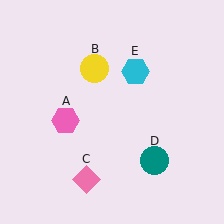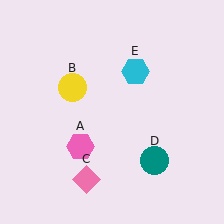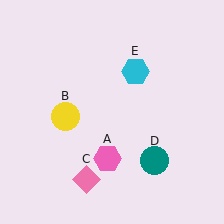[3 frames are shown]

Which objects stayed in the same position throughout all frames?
Pink diamond (object C) and teal circle (object D) and cyan hexagon (object E) remained stationary.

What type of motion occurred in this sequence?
The pink hexagon (object A), yellow circle (object B) rotated counterclockwise around the center of the scene.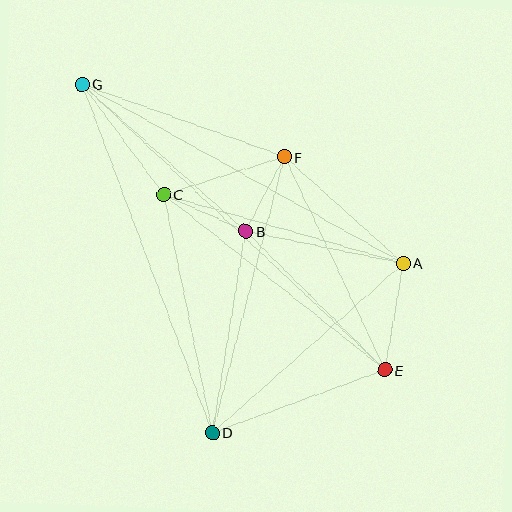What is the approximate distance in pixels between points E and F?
The distance between E and F is approximately 236 pixels.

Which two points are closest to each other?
Points B and F are closest to each other.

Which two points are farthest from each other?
Points E and G are farthest from each other.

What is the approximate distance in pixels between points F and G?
The distance between F and G is approximately 215 pixels.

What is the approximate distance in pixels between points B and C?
The distance between B and C is approximately 90 pixels.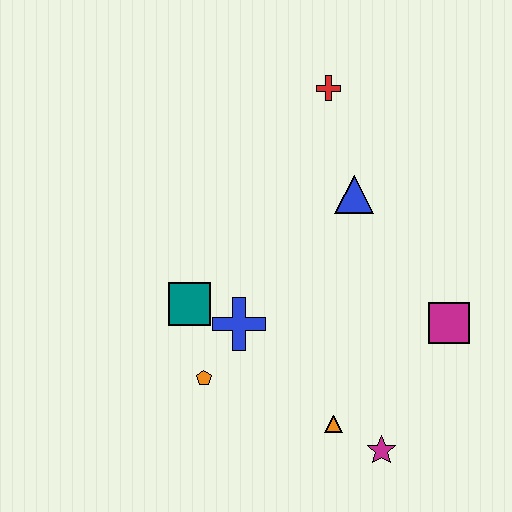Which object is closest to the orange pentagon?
The blue cross is closest to the orange pentagon.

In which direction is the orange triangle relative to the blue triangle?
The orange triangle is below the blue triangle.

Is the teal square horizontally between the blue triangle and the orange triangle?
No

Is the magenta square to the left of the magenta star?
No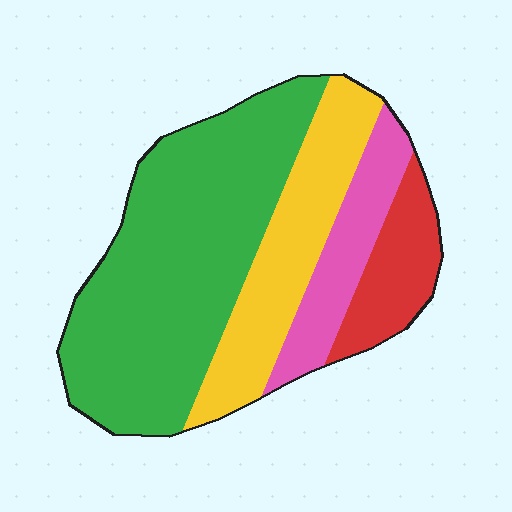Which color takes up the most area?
Green, at roughly 50%.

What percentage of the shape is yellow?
Yellow covers about 25% of the shape.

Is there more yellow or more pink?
Yellow.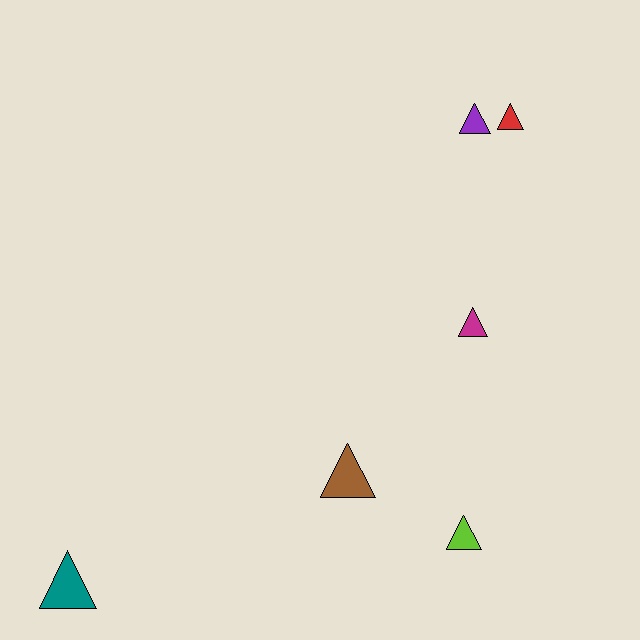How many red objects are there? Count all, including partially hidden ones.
There is 1 red object.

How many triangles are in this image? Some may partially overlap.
There are 6 triangles.